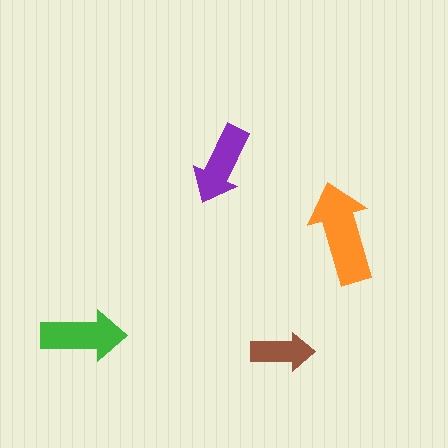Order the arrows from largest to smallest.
the orange one, the green one, the purple one, the brown one.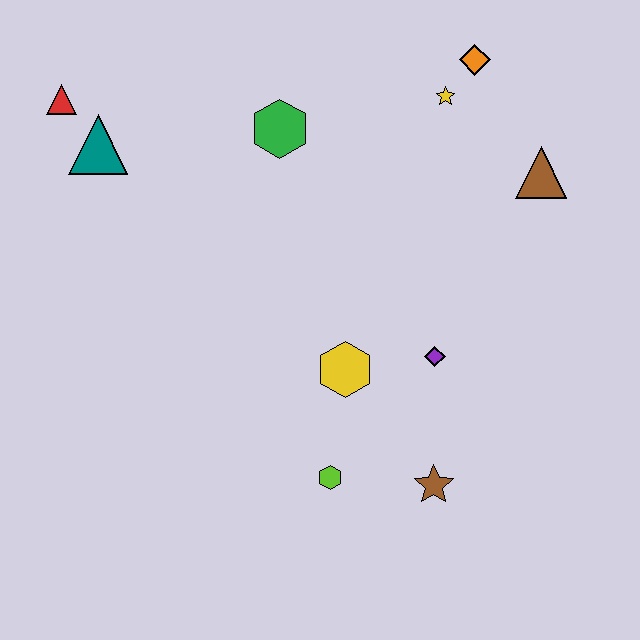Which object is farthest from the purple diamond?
The red triangle is farthest from the purple diamond.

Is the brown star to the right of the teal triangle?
Yes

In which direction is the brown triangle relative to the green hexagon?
The brown triangle is to the right of the green hexagon.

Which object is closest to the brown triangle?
The yellow star is closest to the brown triangle.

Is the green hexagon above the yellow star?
No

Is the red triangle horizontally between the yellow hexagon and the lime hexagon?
No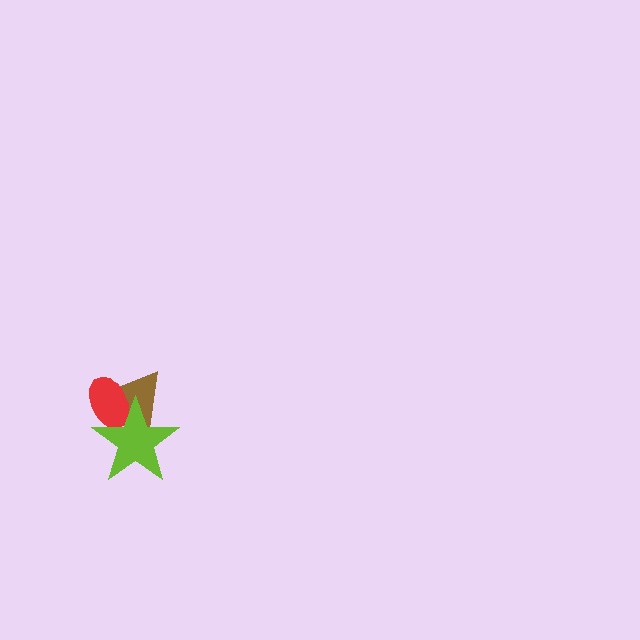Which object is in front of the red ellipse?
The lime star is in front of the red ellipse.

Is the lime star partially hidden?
No, no other shape covers it.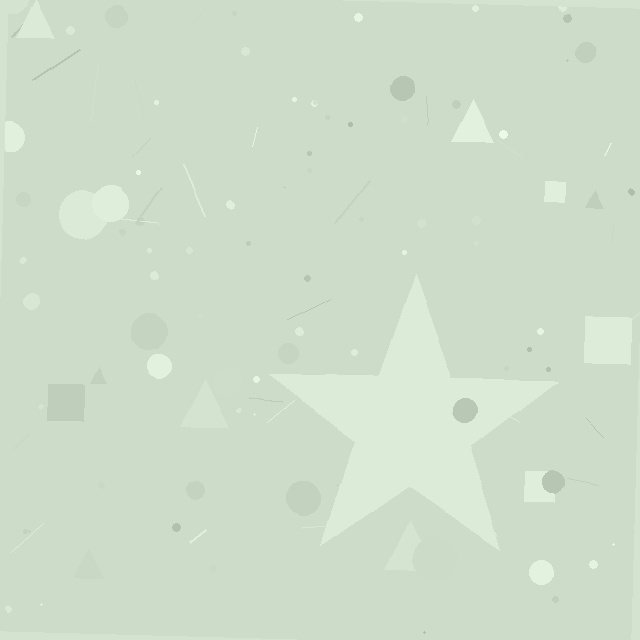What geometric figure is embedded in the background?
A star is embedded in the background.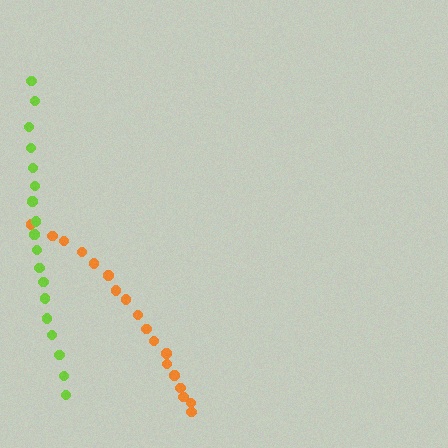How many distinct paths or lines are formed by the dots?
There are 2 distinct paths.